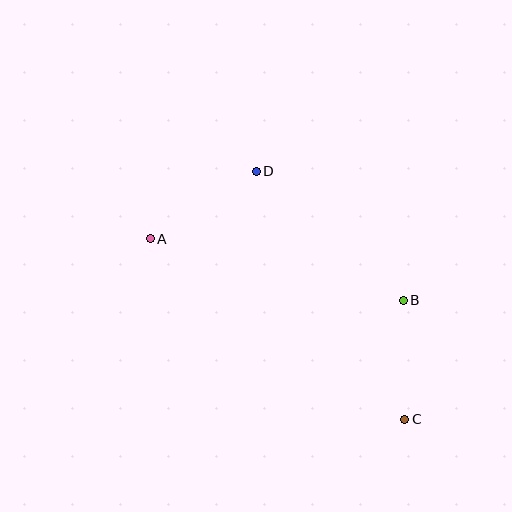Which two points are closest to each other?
Points B and C are closest to each other.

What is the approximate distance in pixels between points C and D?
The distance between C and D is approximately 289 pixels.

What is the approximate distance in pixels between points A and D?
The distance between A and D is approximately 126 pixels.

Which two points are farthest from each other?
Points A and C are farthest from each other.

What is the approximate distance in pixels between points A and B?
The distance between A and B is approximately 260 pixels.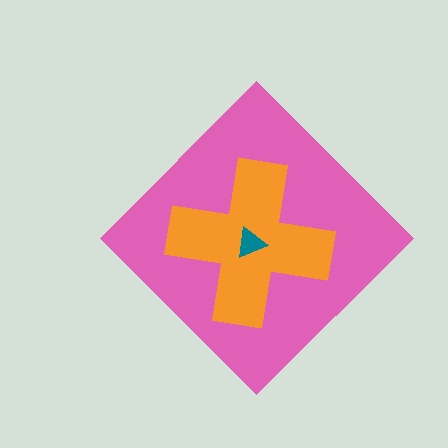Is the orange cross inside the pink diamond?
Yes.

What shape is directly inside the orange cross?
The teal triangle.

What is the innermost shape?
The teal triangle.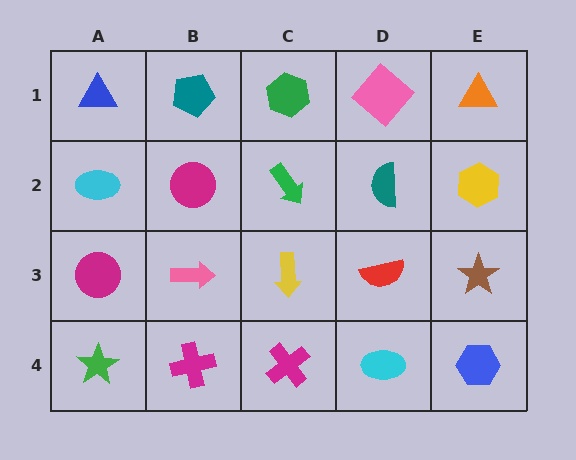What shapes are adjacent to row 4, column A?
A magenta circle (row 3, column A), a magenta cross (row 4, column B).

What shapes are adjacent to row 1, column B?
A magenta circle (row 2, column B), a blue triangle (row 1, column A), a green hexagon (row 1, column C).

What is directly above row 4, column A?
A magenta circle.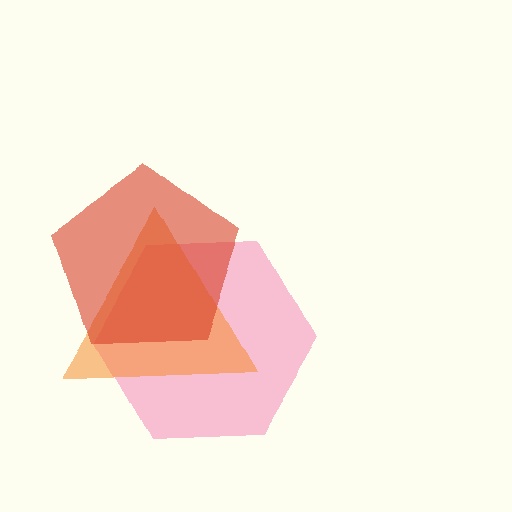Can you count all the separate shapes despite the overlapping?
Yes, there are 3 separate shapes.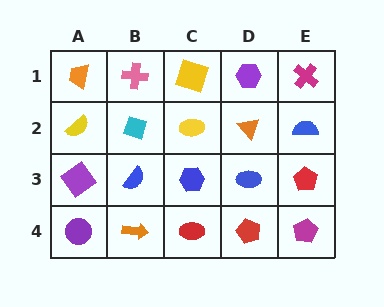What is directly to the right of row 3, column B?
A blue hexagon.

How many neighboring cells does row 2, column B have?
4.